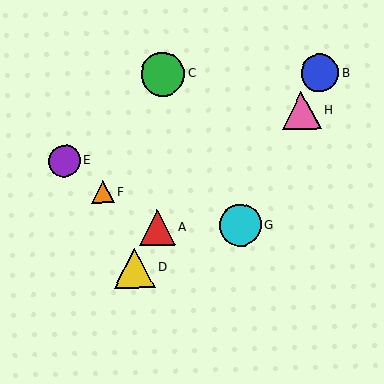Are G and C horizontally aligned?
No, G is at y≈225 and C is at y≈74.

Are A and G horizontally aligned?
Yes, both are at y≈228.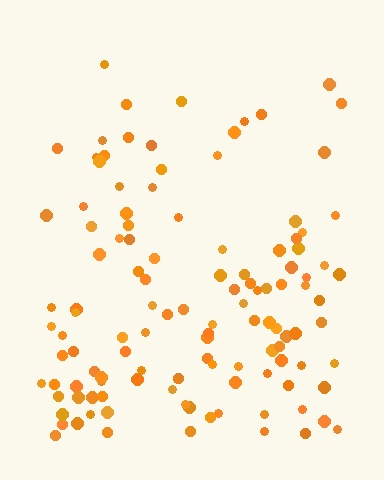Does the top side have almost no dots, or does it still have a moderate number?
Still a moderate number, just noticeably fewer than the bottom.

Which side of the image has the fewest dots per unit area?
The top.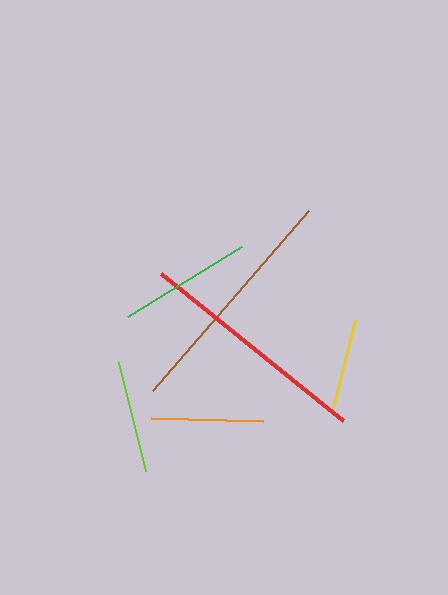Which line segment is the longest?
The brown line is the longest at approximately 238 pixels.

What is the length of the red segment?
The red segment is approximately 234 pixels long.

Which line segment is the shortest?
The yellow line is the shortest at approximately 89 pixels.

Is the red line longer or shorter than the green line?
The red line is longer than the green line.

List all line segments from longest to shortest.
From longest to shortest: brown, red, green, orange, lime, yellow.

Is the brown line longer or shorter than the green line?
The brown line is longer than the green line.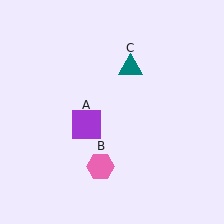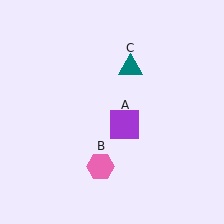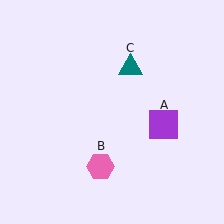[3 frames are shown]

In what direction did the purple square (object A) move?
The purple square (object A) moved right.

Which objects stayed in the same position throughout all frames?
Pink hexagon (object B) and teal triangle (object C) remained stationary.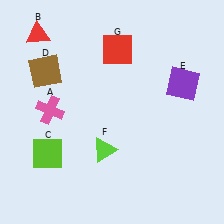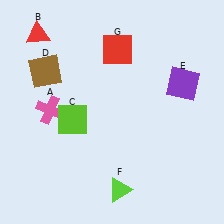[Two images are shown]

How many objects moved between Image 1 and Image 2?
2 objects moved between the two images.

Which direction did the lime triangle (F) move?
The lime triangle (F) moved down.